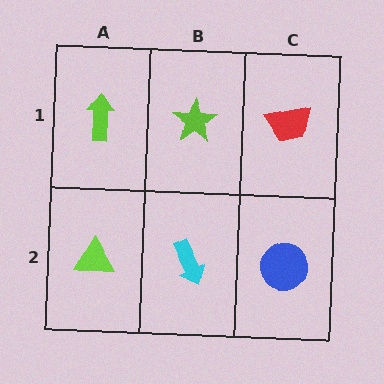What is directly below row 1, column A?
A lime triangle.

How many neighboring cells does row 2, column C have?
2.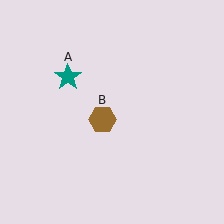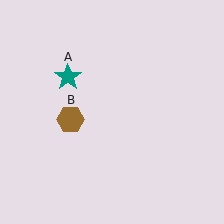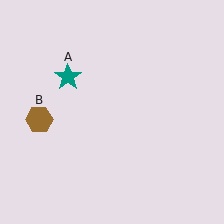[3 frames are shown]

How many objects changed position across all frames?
1 object changed position: brown hexagon (object B).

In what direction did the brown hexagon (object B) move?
The brown hexagon (object B) moved left.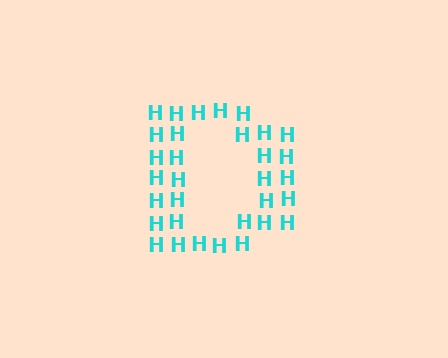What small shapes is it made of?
It is made of small letter H's.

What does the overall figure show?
The overall figure shows the letter D.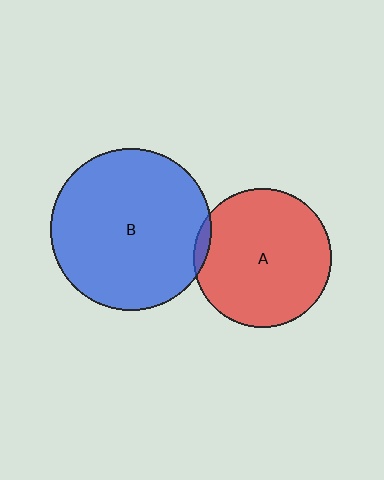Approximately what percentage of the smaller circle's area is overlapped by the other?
Approximately 5%.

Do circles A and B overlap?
Yes.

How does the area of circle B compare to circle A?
Approximately 1.4 times.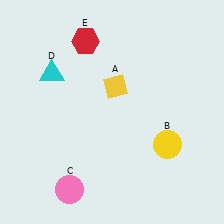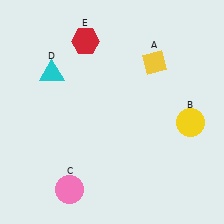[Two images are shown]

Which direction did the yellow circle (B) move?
The yellow circle (B) moved right.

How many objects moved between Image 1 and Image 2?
2 objects moved between the two images.